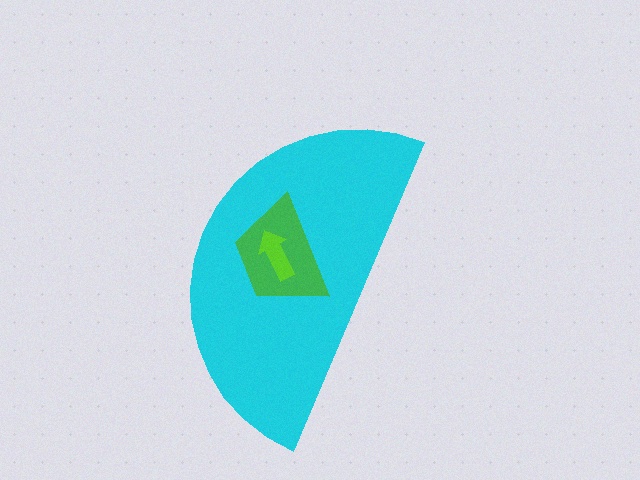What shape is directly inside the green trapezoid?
The lime arrow.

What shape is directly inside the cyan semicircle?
The green trapezoid.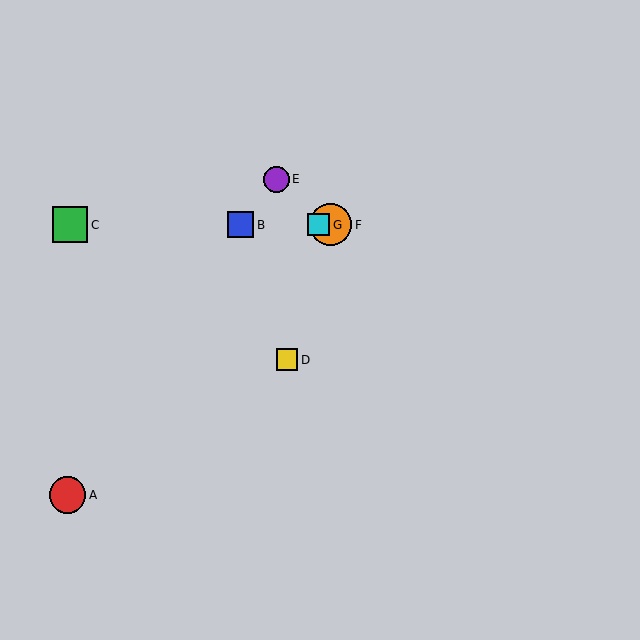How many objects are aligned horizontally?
4 objects (B, C, F, G) are aligned horizontally.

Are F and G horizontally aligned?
Yes, both are at y≈225.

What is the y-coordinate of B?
Object B is at y≈225.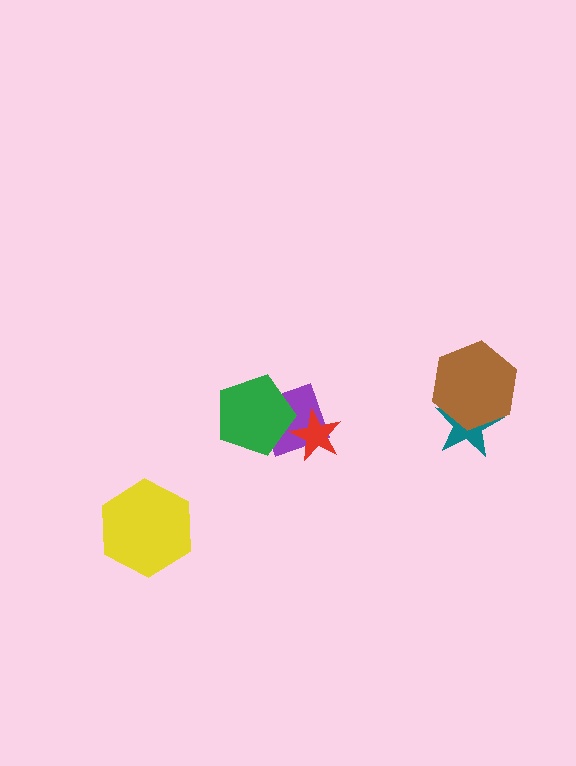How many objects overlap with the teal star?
1 object overlaps with the teal star.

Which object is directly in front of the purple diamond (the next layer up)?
The red star is directly in front of the purple diamond.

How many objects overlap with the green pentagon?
1 object overlaps with the green pentagon.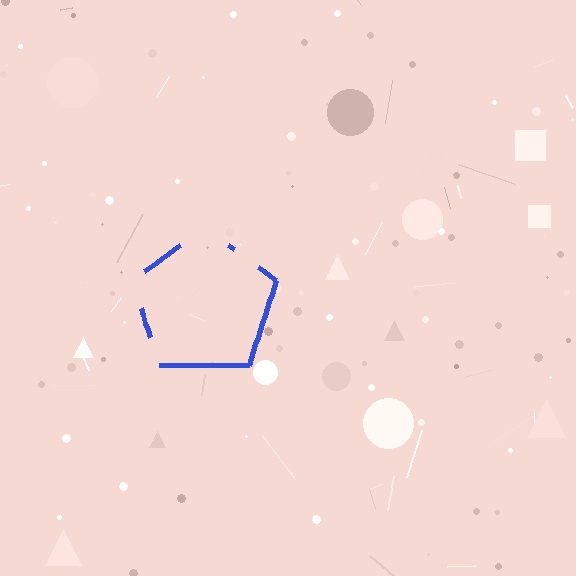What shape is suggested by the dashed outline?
The dashed outline suggests a pentagon.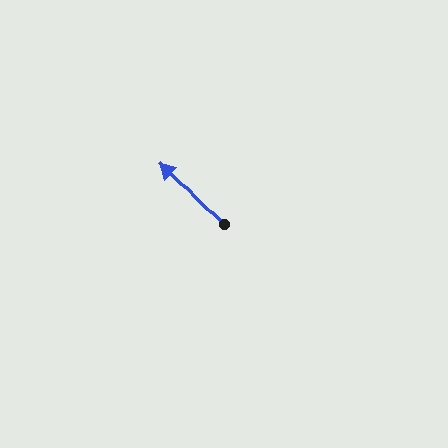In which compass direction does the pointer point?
Northwest.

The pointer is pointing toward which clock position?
Roughly 11 o'clock.